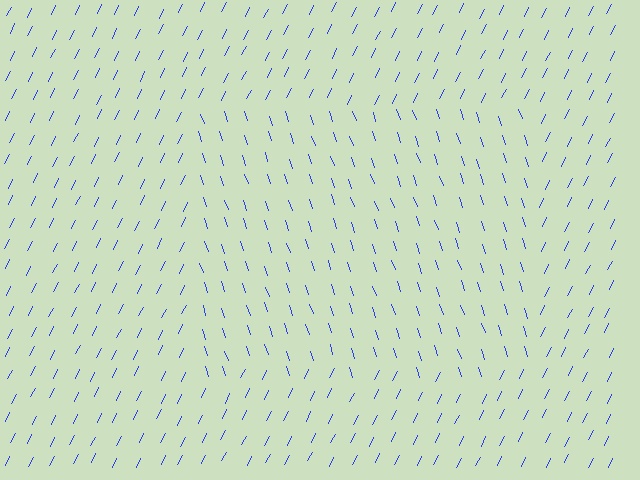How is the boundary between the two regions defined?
The boundary is defined purely by a change in line orientation (approximately 45 degrees difference). All lines are the same color and thickness.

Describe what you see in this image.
The image is filled with small blue line segments. A rectangle region in the image has lines oriented differently from the surrounding lines, creating a visible texture boundary.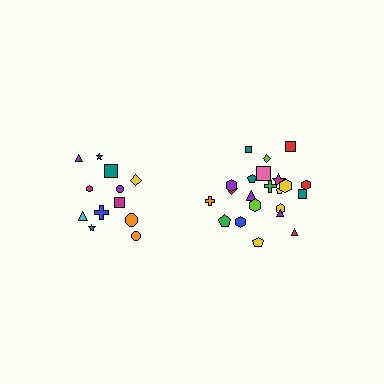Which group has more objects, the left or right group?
The right group.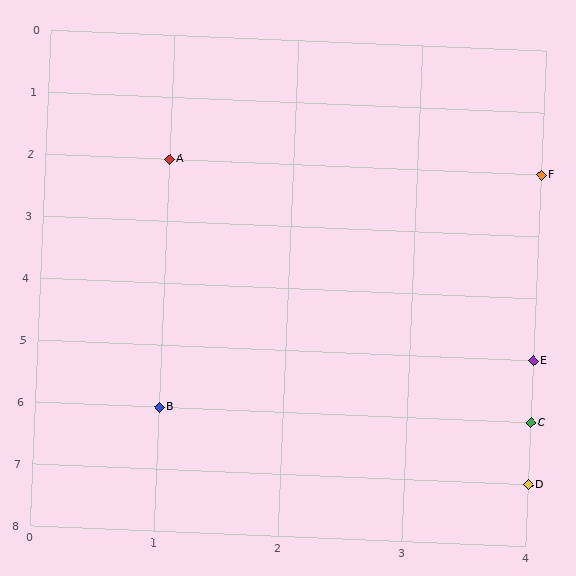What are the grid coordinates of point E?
Point E is at grid coordinates (4, 5).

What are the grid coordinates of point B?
Point B is at grid coordinates (1, 6).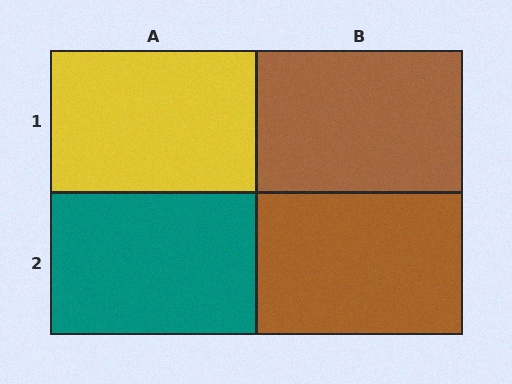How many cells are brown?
2 cells are brown.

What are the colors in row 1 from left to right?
Yellow, brown.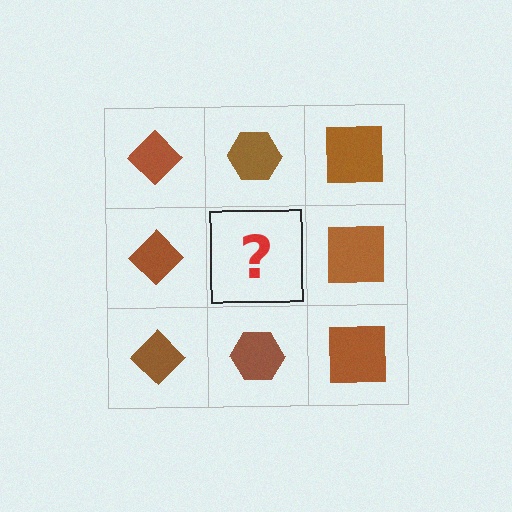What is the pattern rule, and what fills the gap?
The rule is that each column has a consistent shape. The gap should be filled with a brown hexagon.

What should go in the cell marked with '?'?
The missing cell should contain a brown hexagon.